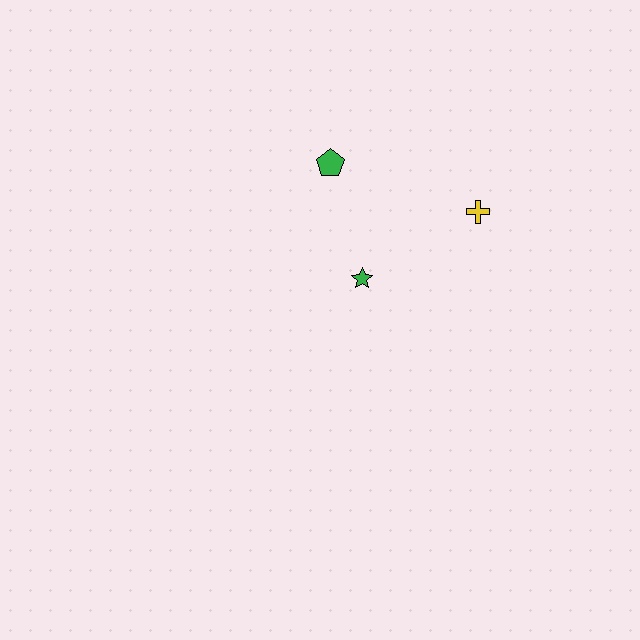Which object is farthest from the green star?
The yellow cross is farthest from the green star.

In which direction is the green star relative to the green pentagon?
The green star is below the green pentagon.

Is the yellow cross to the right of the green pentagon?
Yes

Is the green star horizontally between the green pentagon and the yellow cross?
Yes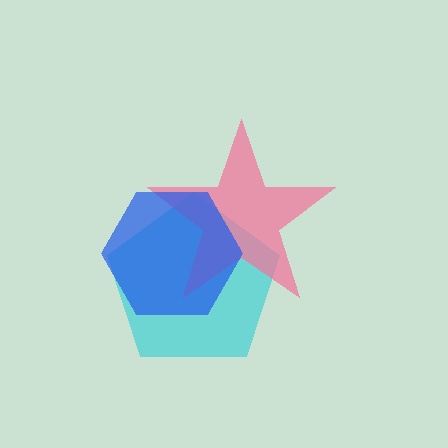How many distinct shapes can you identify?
There are 3 distinct shapes: a cyan pentagon, a pink star, a blue hexagon.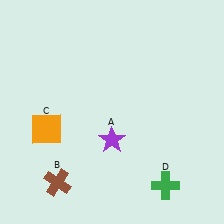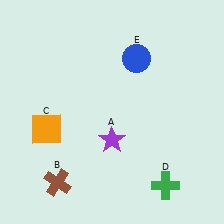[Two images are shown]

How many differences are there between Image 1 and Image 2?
There is 1 difference between the two images.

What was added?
A blue circle (E) was added in Image 2.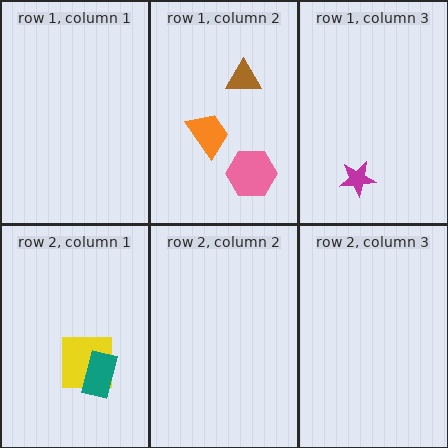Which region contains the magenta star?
The row 1, column 3 region.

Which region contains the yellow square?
The row 2, column 1 region.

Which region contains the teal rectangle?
The row 2, column 1 region.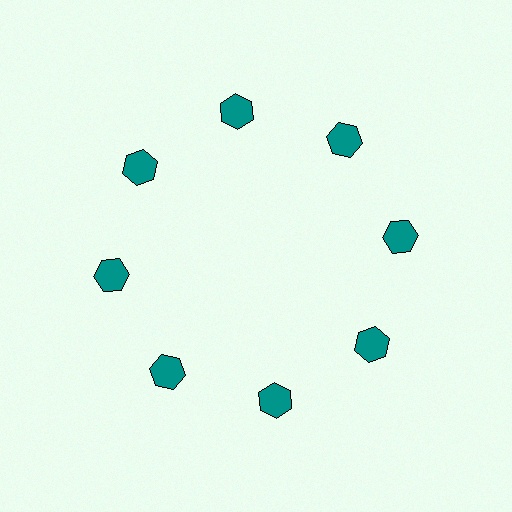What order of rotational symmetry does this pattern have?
This pattern has 8-fold rotational symmetry.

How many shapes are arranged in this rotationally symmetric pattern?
There are 8 shapes, arranged in 8 groups of 1.